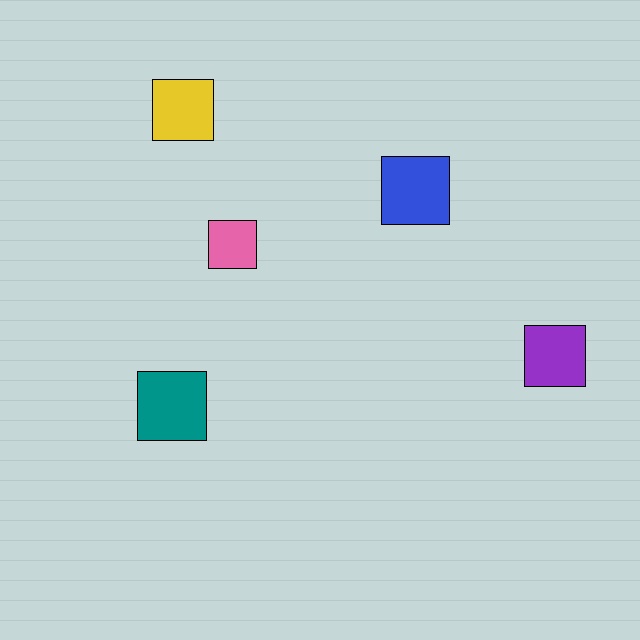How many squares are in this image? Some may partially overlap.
There are 5 squares.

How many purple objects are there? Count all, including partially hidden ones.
There is 1 purple object.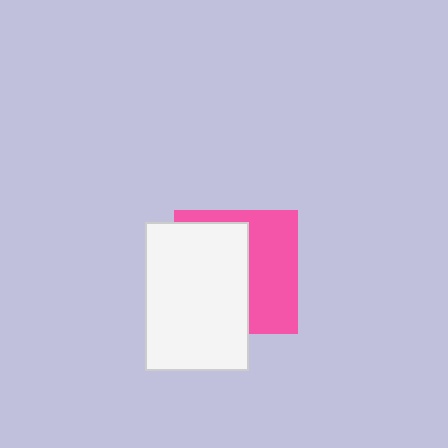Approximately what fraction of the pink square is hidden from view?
Roughly 55% of the pink square is hidden behind the white rectangle.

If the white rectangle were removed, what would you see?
You would see the complete pink square.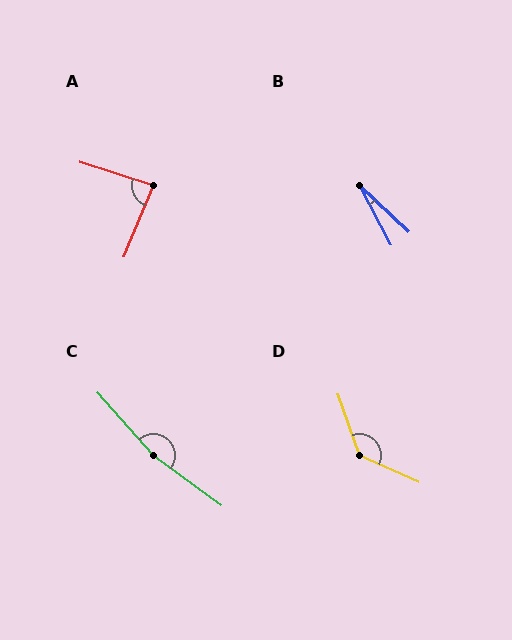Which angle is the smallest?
B, at approximately 19 degrees.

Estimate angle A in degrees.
Approximately 85 degrees.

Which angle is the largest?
C, at approximately 168 degrees.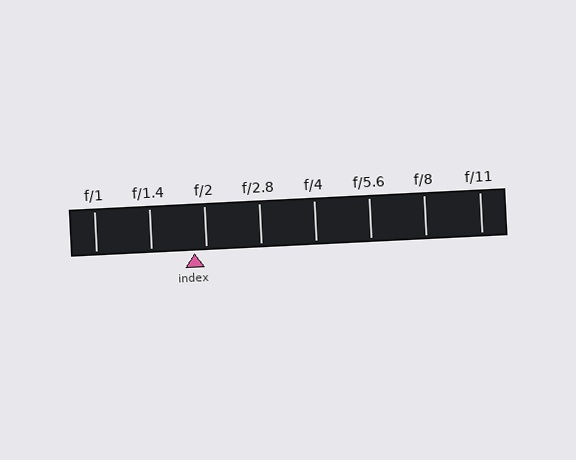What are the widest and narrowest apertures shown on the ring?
The widest aperture shown is f/1 and the narrowest is f/11.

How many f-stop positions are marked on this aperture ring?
There are 8 f-stop positions marked.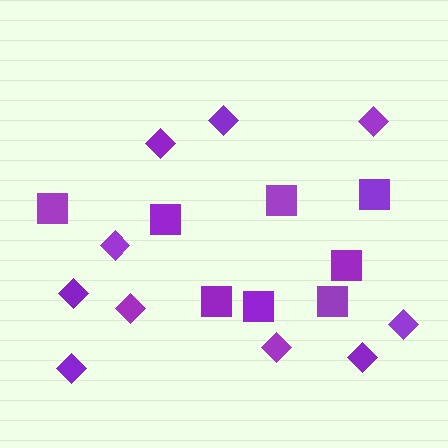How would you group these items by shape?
There are 2 groups: one group of diamonds (10) and one group of squares (8).